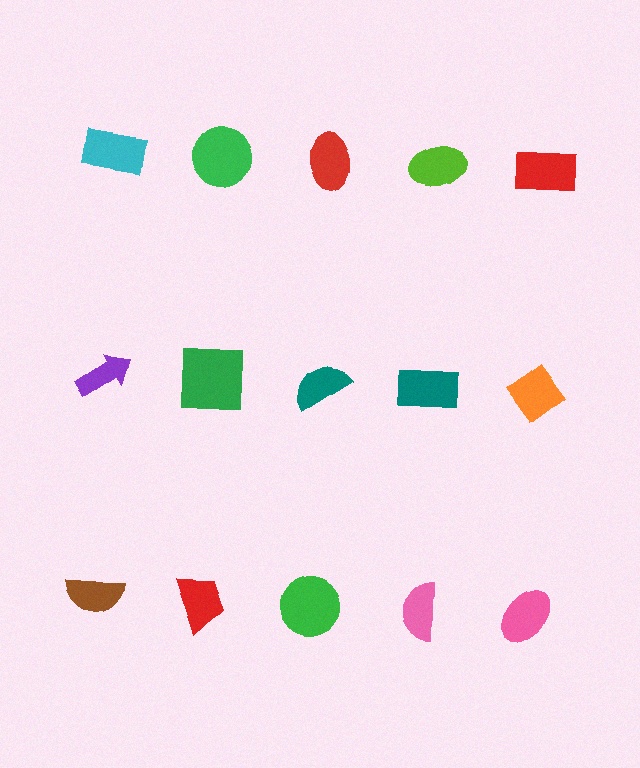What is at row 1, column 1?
A cyan rectangle.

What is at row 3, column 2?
A red trapezoid.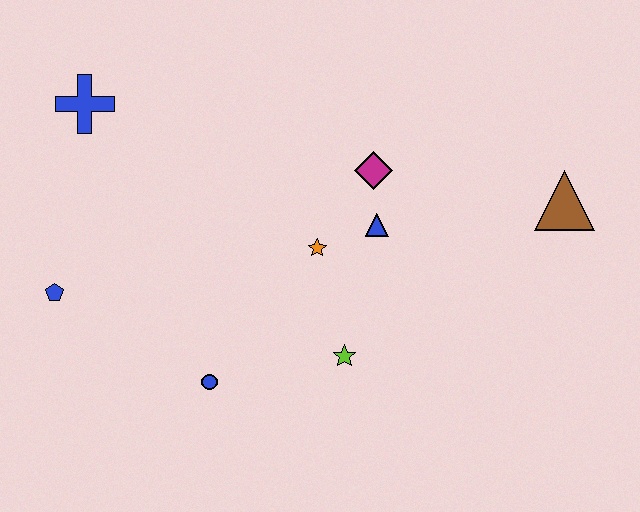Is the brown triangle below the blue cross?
Yes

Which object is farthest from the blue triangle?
The blue pentagon is farthest from the blue triangle.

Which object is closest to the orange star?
The blue triangle is closest to the orange star.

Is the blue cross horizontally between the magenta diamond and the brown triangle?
No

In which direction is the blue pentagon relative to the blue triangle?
The blue pentagon is to the left of the blue triangle.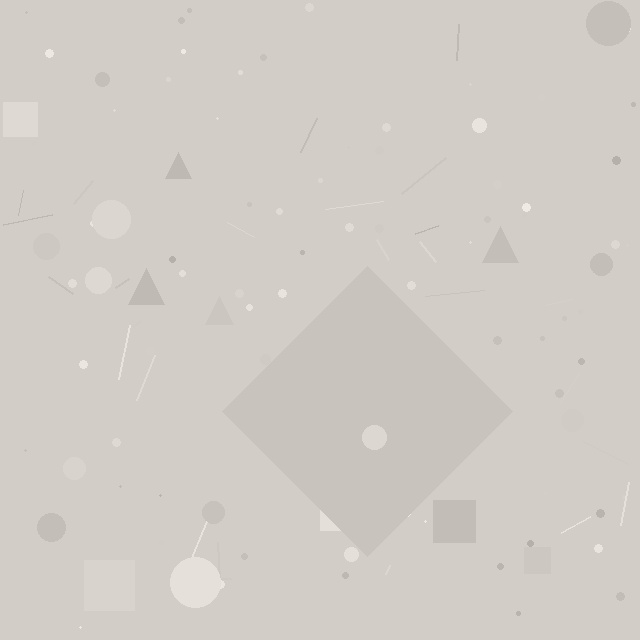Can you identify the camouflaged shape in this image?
The camouflaged shape is a diamond.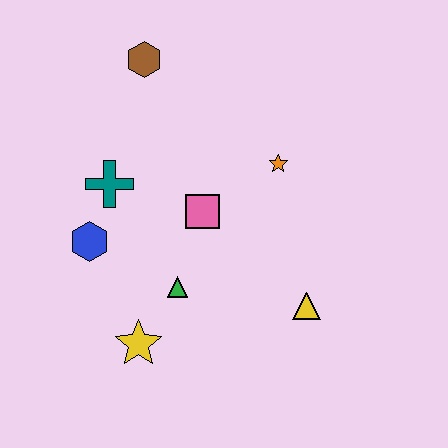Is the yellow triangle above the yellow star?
Yes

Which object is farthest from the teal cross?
The yellow triangle is farthest from the teal cross.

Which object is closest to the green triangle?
The yellow star is closest to the green triangle.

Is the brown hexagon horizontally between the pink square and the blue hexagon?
Yes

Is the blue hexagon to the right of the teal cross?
No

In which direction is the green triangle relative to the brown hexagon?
The green triangle is below the brown hexagon.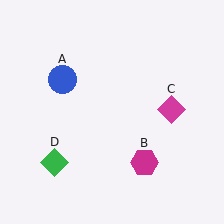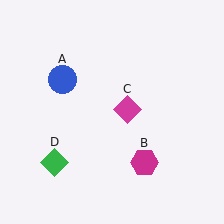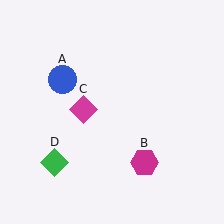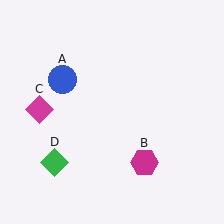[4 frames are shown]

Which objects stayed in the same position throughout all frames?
Blue circle (object A) and magenta hexagon (object B) and green diamond (object D) remained stationary.